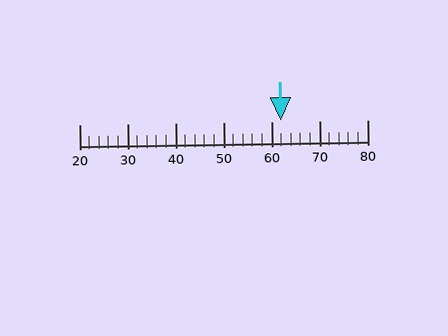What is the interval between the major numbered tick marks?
The major tick marks are spaced 10 units apart.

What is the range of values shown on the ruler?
The ruler shows values from 20 to 80.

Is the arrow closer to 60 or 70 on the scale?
The arrow is closer to 60.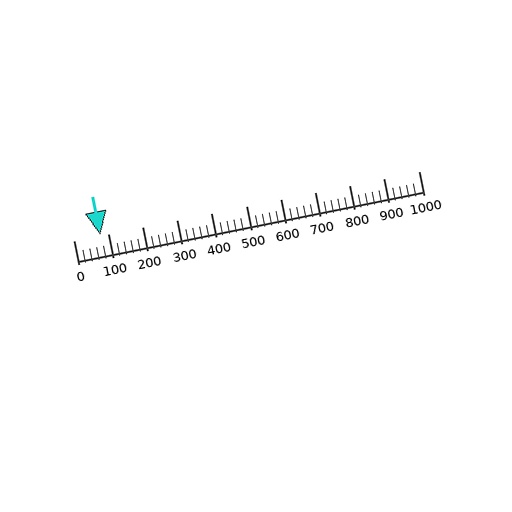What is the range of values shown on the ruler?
The ruler shows values from 0 to 1000.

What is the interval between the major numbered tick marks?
The major tick marks are spaced 100 units apart.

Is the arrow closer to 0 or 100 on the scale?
The arrow is closer to 100.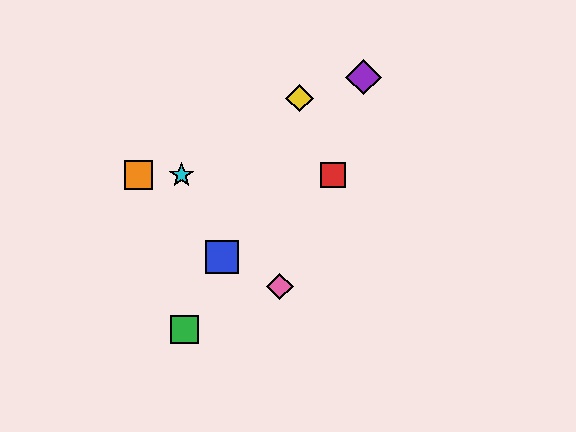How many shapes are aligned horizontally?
3 shapes (the red square, the orange square, the cyan star) are aligned horizontally.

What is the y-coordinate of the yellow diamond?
The yellow diamond is at y≈98.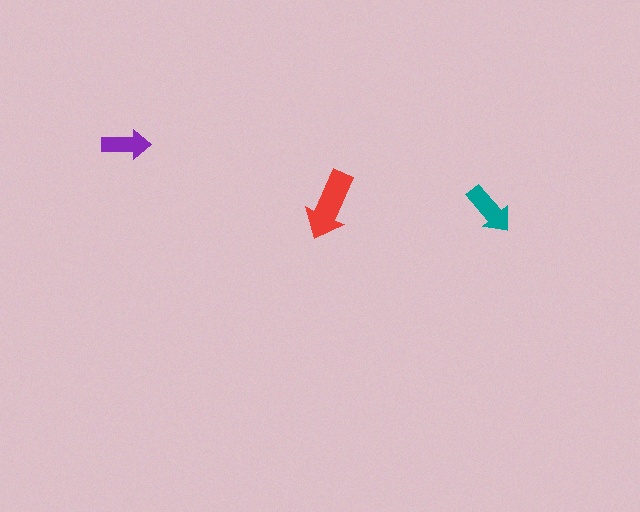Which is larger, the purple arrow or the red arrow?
The red one.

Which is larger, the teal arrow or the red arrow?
The red one.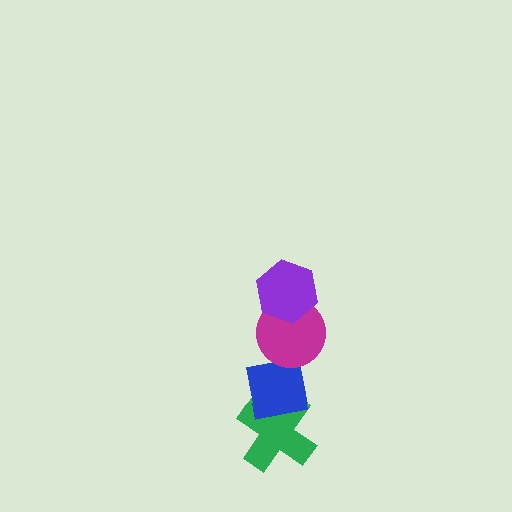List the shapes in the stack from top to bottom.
From top to bottom: the purple hexagon, the magenta circle, the blue square, the green cross.